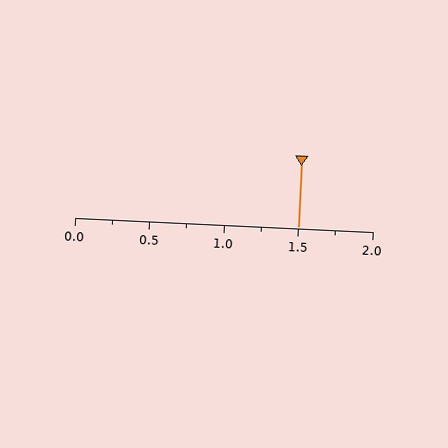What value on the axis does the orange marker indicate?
The marker indicates approximately 1.5.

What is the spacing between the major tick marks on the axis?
The major ticks are spaced 0.5 apart.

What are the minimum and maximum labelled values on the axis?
The axis runs from 0.0 to 2.0.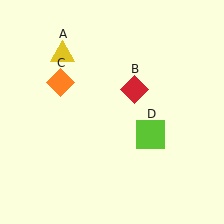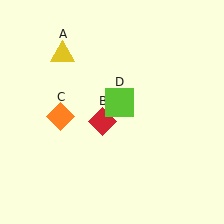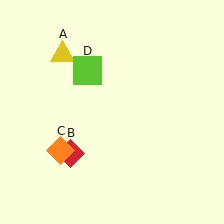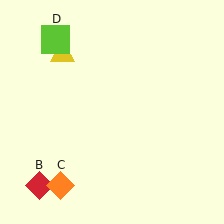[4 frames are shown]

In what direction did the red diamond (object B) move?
The red diamond (object B) moved down and to the left.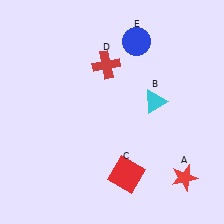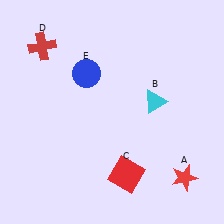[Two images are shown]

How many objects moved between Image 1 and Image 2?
2 objects moved between the two images.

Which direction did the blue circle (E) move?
The blue circle (E) moved left.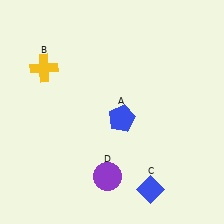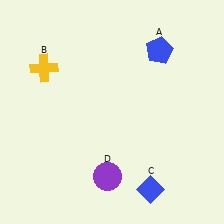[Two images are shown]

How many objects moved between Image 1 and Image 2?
1 object moved between the two images.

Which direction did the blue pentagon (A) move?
The blue pentagon (A) moved up.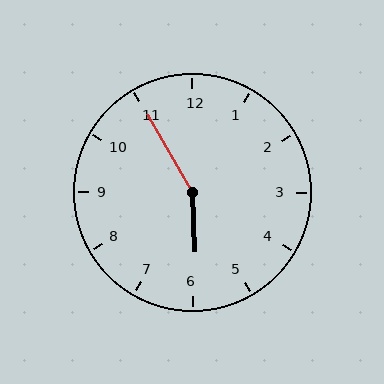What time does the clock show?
5:55.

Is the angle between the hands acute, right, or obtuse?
It is obtuse.